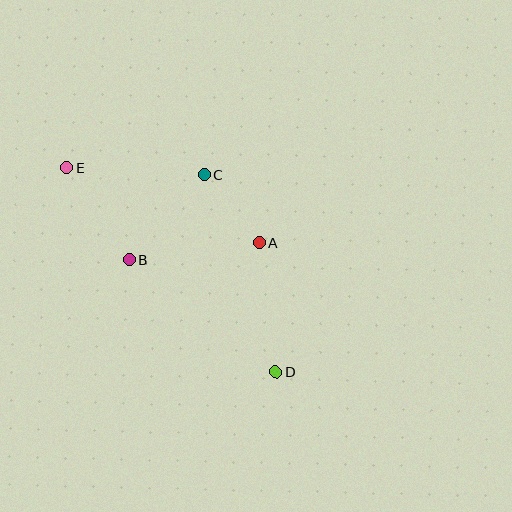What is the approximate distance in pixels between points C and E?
The distance between C and E is approximately 137 pixels.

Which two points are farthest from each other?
Points D and E are farthest from each other.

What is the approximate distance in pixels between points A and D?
The distance between A and D is approximately 130 pixels.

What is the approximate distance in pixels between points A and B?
The distance between A and B is approximately 132 pixels.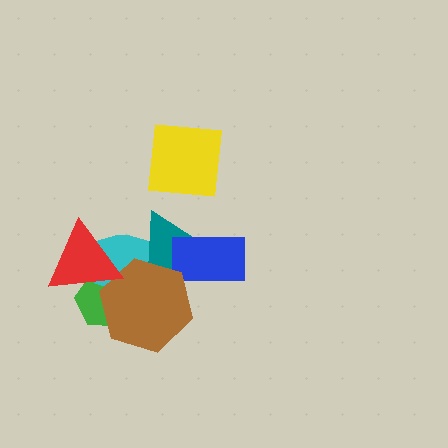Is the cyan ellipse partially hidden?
Yes, it is partially covered by another shape.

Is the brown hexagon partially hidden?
Yes, it is partially covered by another shape.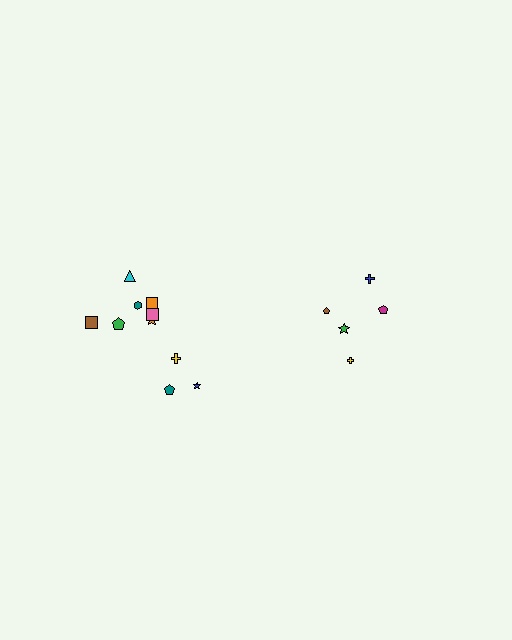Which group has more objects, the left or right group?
The left group.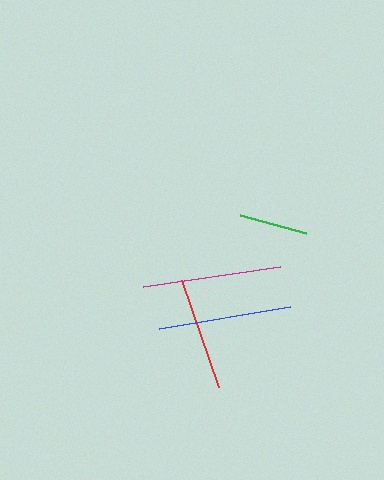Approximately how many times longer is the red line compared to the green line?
The red line is approximately 1.7 times the length of the green line.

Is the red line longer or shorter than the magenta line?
The magenta line is longer than the red line.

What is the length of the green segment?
The green segment is approximately 69 pixels long.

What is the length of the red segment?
The red segment is approximately 114 pixels long.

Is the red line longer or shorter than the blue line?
The blue line is longer than the red line.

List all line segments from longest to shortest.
From longest to shortest: magenta, blue, red, green.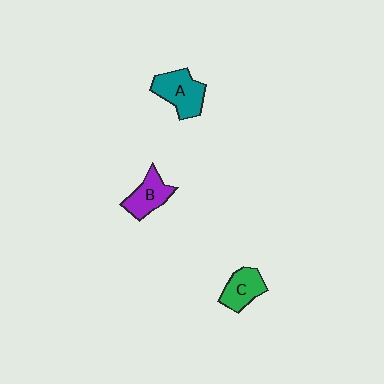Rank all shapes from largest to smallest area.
From largest to smallest: A (teal), B (purple), C (green).